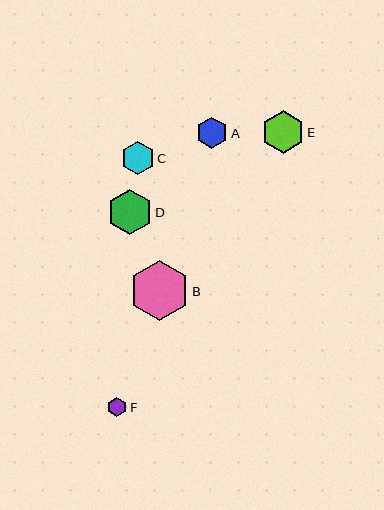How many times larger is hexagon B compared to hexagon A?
Hexagon B is approximately 1.9 times the size of hexagon A.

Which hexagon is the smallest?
Hexagon F is the smallest with a size of approximately 19 pixels.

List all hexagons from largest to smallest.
From largest to smallest: B, D, E, C, A, F.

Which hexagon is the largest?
Hexagon B is the largest with a size of approximately 59 pixels.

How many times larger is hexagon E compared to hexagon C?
Hexagon E is approximately 1.3 times the size of hexagon C.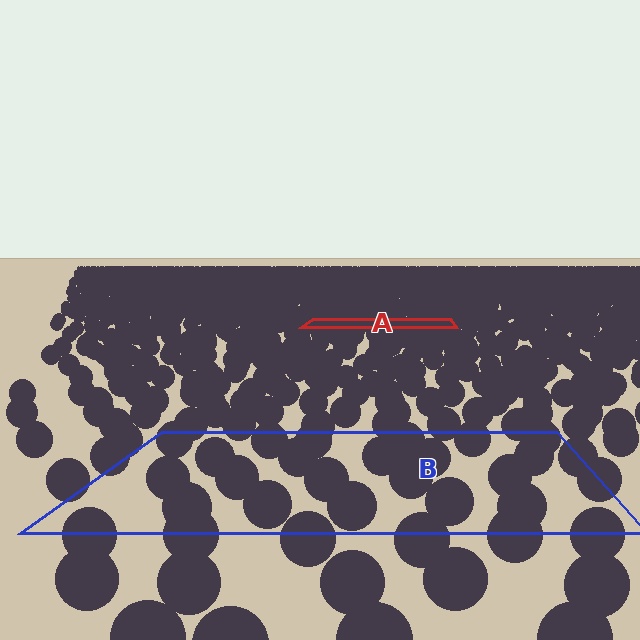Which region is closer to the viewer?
Region B is closer. The texture elements there are larger and more spread out.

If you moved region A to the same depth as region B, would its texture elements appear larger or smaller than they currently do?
They would appear larger. At a closer depth, the same texture elements are projected at a bigger on-screen size.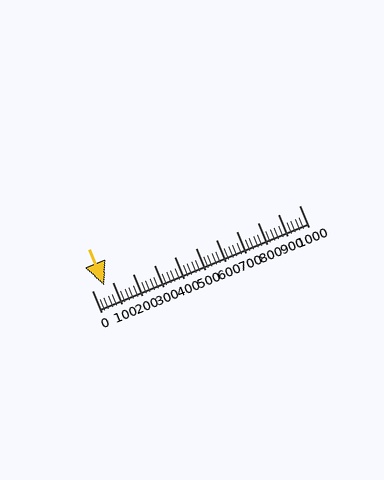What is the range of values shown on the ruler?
The ruler shows values from 0 to 1000.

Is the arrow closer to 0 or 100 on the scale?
The arrow is closer to 100.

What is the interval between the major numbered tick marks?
The major tick marks are spaced 100 units apart.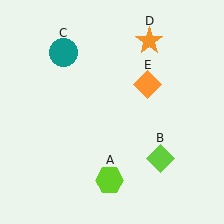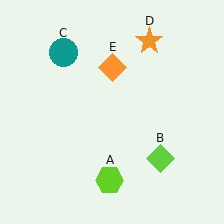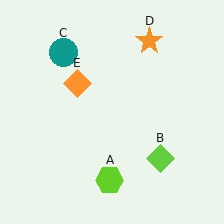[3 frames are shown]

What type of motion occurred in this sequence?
The orange diamond (object E) rotated counterclockwise around the center of the scene.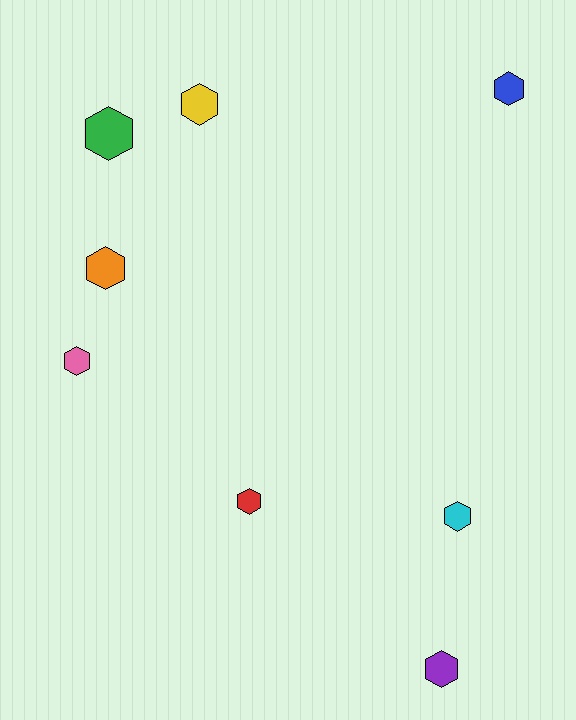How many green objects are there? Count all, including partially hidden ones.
There is 1 green object.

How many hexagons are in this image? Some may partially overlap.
There are 8 hexagons.